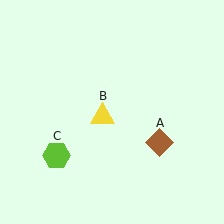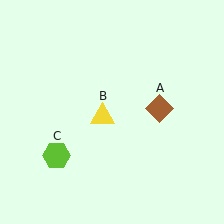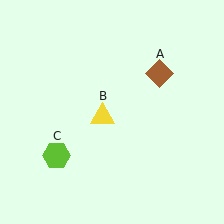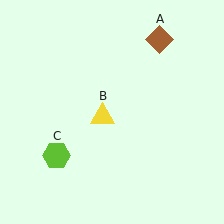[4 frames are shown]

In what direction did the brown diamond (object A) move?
The brown diamond (object A) moved up.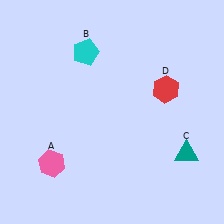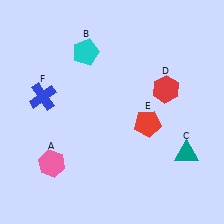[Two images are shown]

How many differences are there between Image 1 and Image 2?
There are 2 differences between the two images.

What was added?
A red pentagon (E), a blue cross (F) were added in Image 2.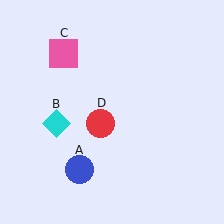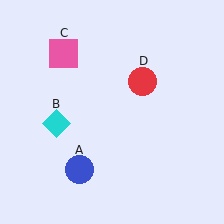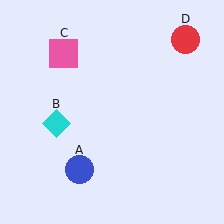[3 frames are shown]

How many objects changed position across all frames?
1 object changed position: red circle (object D).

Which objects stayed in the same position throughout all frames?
Blue circle (object A) and cyan diamond (object B) and pink square (object C) remained stationary.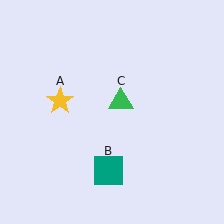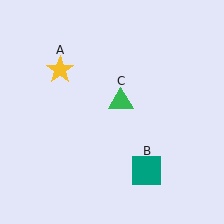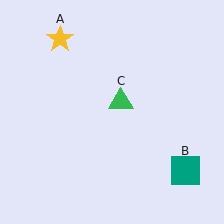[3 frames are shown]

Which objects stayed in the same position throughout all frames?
Green triangle (object C) remained stationary.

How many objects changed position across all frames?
2 objects changed position: yellow star (object A), teal square (object B).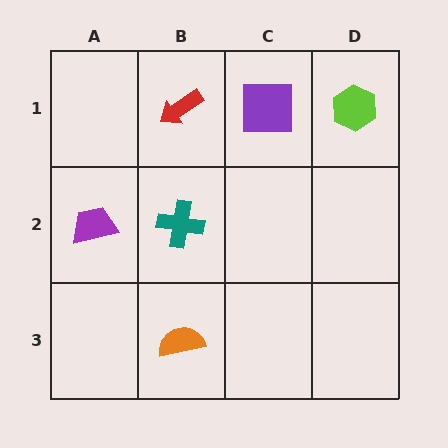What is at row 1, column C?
A purple square.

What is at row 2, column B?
A teal cross.